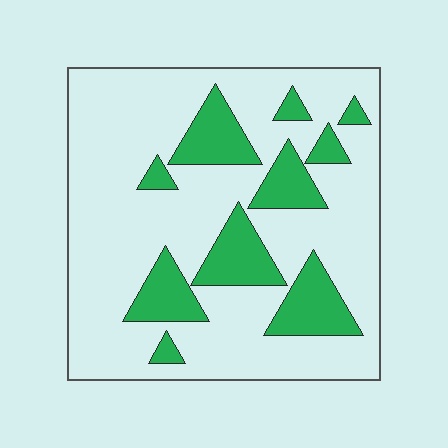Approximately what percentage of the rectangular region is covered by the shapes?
Approximately 25%.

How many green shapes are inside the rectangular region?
10.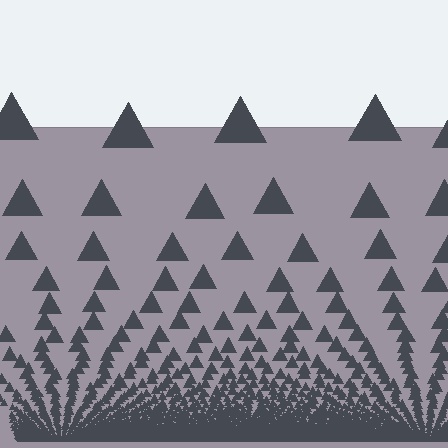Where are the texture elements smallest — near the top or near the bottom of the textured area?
Near the bottom.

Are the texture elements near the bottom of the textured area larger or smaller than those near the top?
Smaller. The gradient is inverted — elements near the bottom are smaller and denser.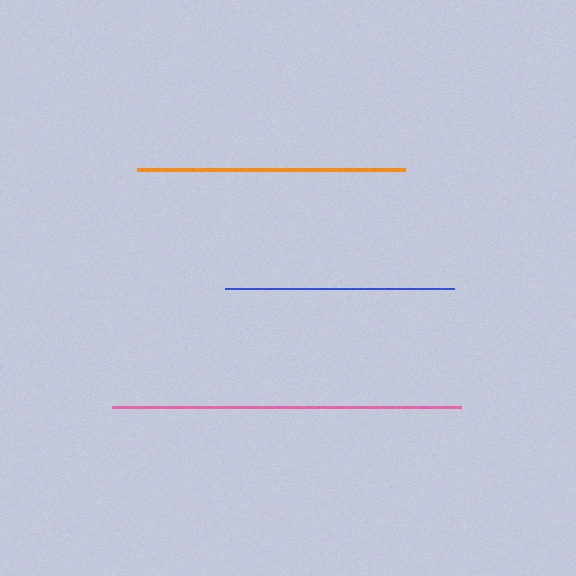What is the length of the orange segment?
The orange segment is approximately 267 pixels long.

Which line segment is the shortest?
The blue line is the shortest at approximately 229 pixels.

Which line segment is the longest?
The pink line is the longest at approximately 349 pixels.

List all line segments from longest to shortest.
From longest to shortest: pink, orange, blue.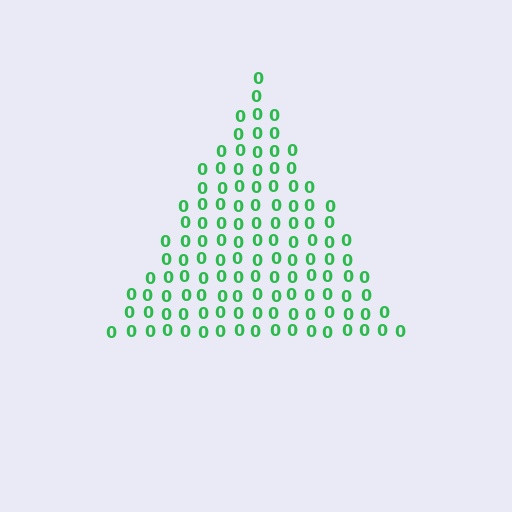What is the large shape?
The large shape is a triangle.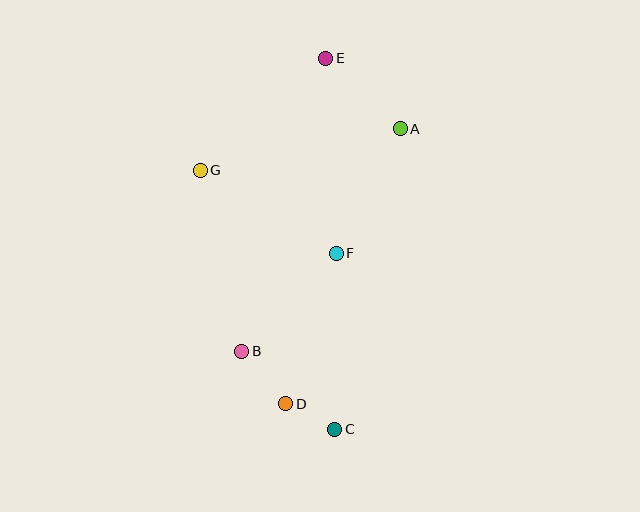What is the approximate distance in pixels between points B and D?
The distance between B and D is approximately 69 pixels.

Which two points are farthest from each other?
Points C and E are farthest from each other.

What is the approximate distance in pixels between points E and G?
The distance between E and G is approximately 168 pixels.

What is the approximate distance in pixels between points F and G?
The distance between F and G is approximately 159 pixels.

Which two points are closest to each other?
Points C and D are closest to each other.